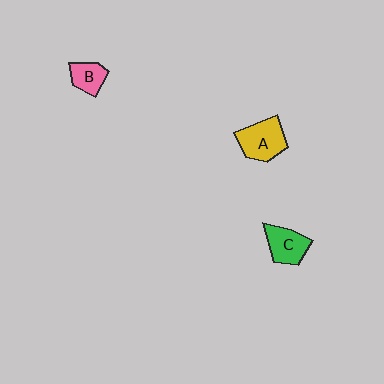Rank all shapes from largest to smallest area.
From largest to smallest: A (yellow), C (green), B (pink).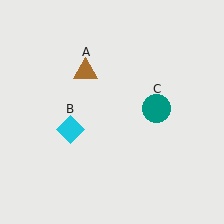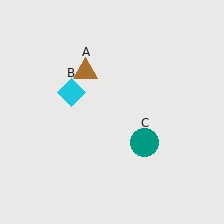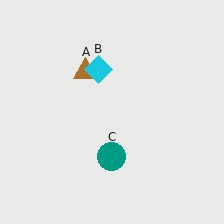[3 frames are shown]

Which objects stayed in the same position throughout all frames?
Brown triangle (object A) remained stationary.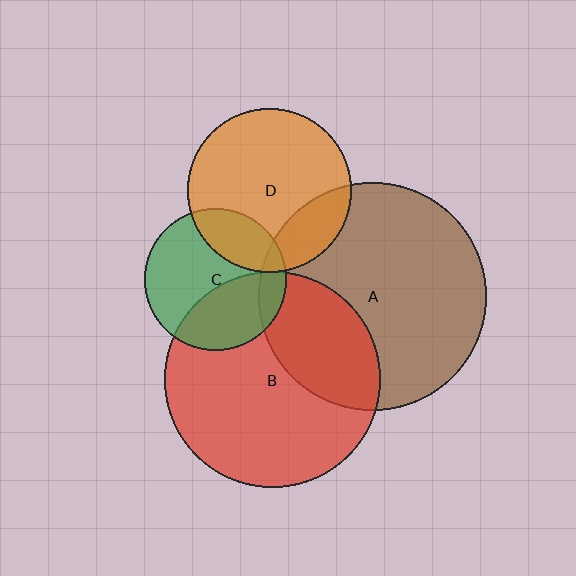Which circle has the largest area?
Circle A (brown).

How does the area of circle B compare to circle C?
Approximately 2.3 times.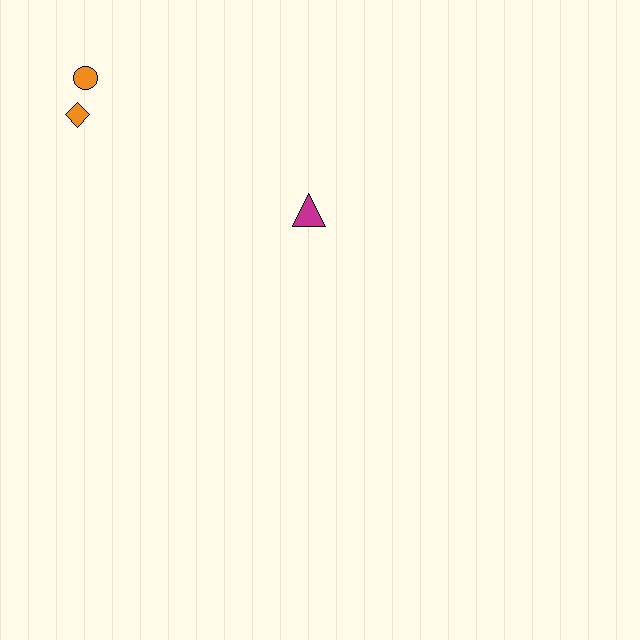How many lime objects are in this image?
There are no lime objects.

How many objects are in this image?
There are 3 objects.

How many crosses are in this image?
There are no crosses.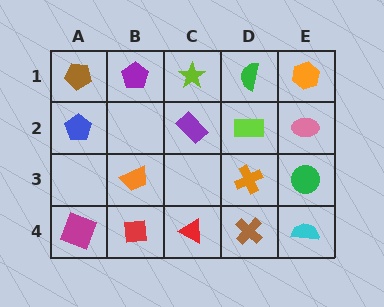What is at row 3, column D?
An orange cross.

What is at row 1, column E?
An orange hexagon.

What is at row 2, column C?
A purple rectangle.